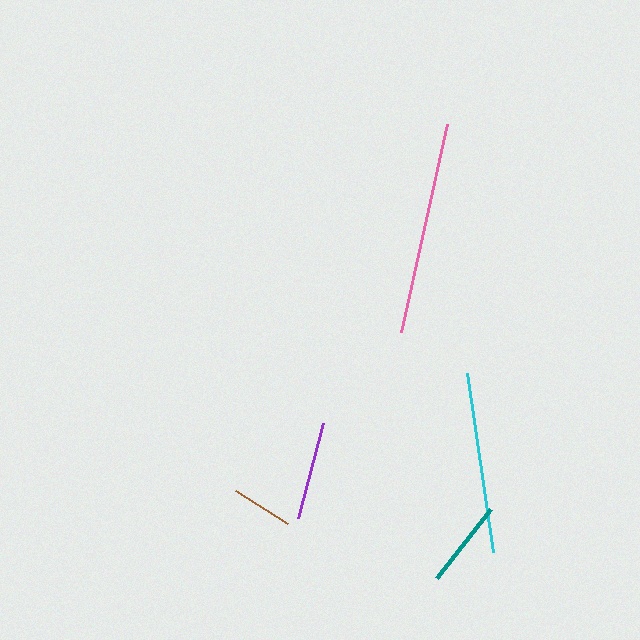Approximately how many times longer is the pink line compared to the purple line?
The pink line is approximately 2.2 times the length of the purple line.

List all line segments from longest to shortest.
From longest to shortest: pink, cyan, purple, teal, brown.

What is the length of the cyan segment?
The cyan segment is approximately 181 pixels long.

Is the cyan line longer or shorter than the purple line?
The cyan line is longer than the purple line.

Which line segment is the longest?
The pink line is the longest at approximately 213 pixels.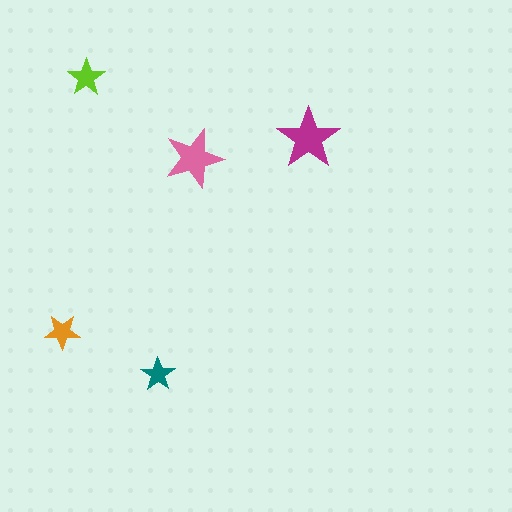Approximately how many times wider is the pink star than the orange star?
About 1.5 times wider.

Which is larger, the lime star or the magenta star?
The magenta one.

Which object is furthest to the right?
The magenta star is rightmost.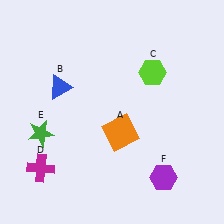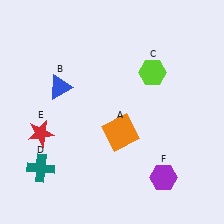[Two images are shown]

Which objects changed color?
D changed from magenta to teal. E changed from green to red.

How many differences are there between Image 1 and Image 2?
There are 2 differences between the two images.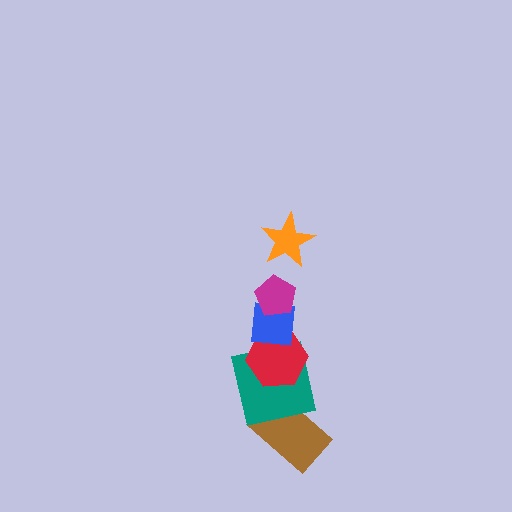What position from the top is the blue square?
The blue square is 3rd from the top.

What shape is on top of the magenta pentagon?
The orange star is on top of the magenta pentagon.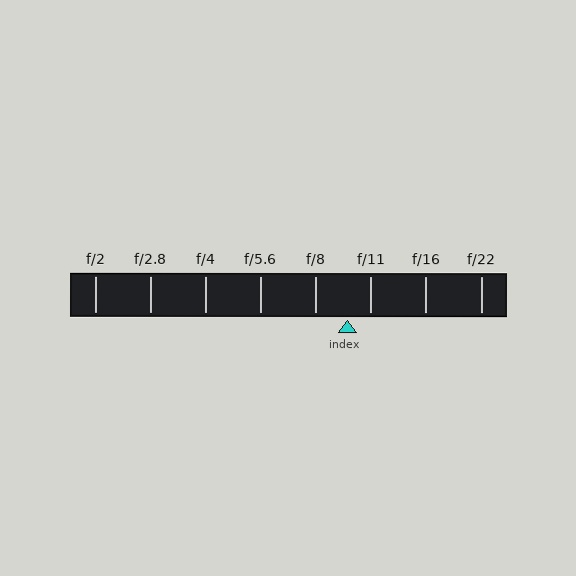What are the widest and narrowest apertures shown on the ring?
The widest aperture shown is f/2 and the narrowest is f/22.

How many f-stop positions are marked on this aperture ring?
There are 8 f-stop positions marked.